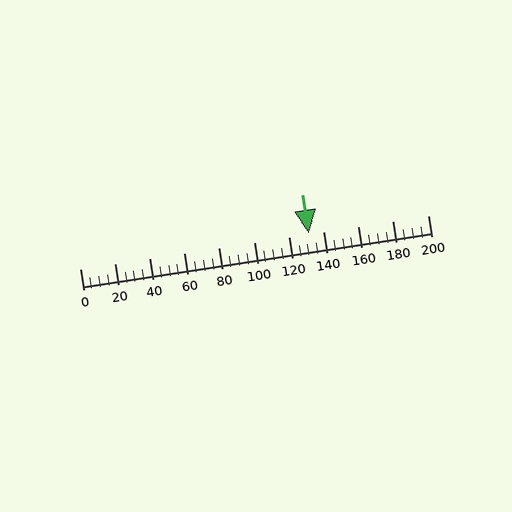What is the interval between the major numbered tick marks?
The major tick marks are spaced 20 units apart.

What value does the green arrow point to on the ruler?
The green arrow points to approximately 132.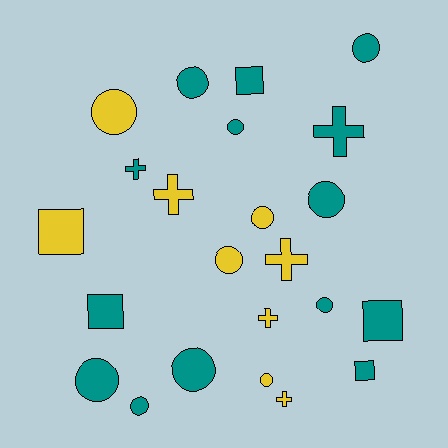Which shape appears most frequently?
Circle, with 12 objects.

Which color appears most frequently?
Teal, with 14 objects.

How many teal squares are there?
There are 4 teal squares.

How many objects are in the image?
There are 23 objects.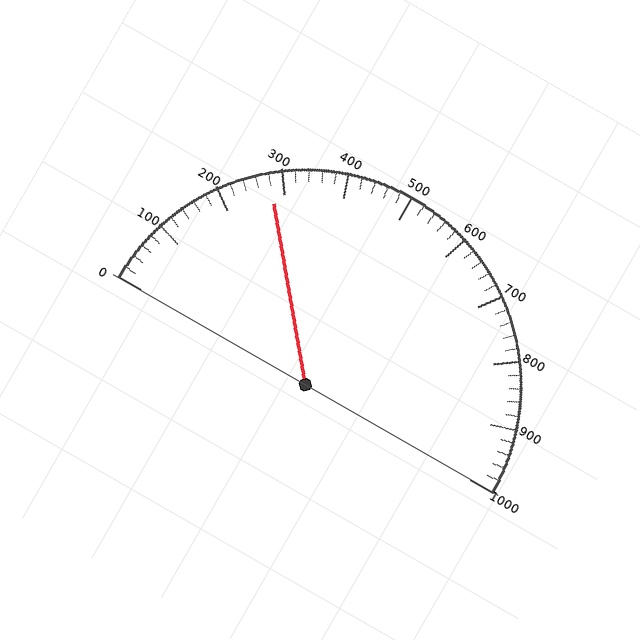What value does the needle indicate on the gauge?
The needle indicates approximately 280.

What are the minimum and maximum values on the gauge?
The gauge ranges from 0 to 1000.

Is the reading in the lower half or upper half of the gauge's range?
The reading is in the lower half of the range (0 to 1000).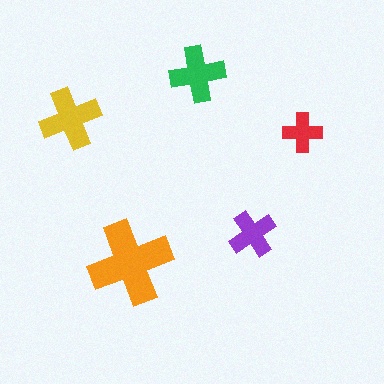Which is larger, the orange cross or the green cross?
The orange one.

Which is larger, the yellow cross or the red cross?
The yellow one.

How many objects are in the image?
There are 5 objects in the image.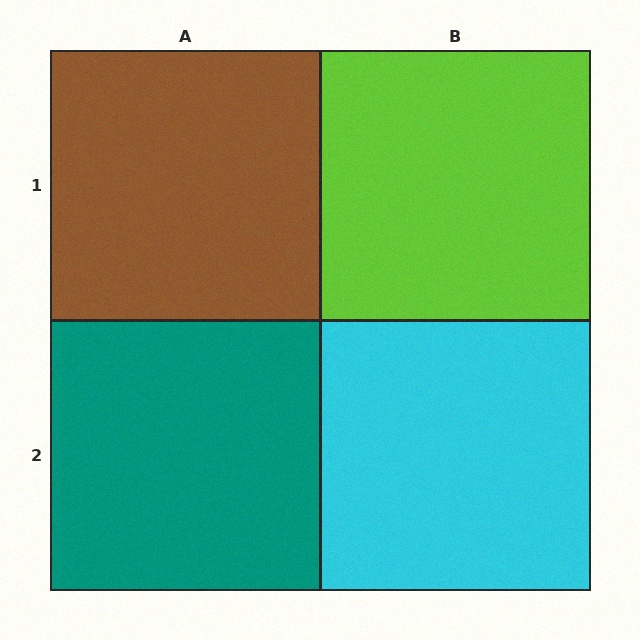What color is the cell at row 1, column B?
Lime.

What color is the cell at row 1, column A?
Brown.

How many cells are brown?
1 cell is brown.